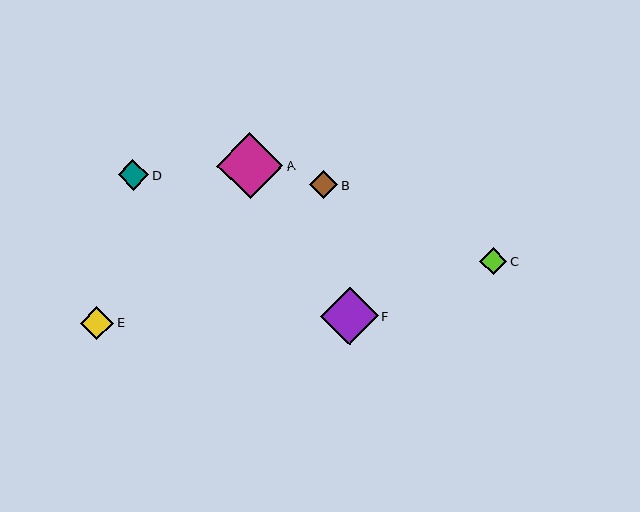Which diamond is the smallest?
Diamond C is the smallest with a size of approximately 27 pixels.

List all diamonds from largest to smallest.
From largest to smallest: A, F, E, D, B, C.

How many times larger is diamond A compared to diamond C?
Diamond A is approximately 2.4 times the size of diamond C.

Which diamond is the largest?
Diamond A is the largest with a size of approximately 66 pixels.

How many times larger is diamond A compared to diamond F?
Diamond A is approximately 1.1 times the size of diamond F.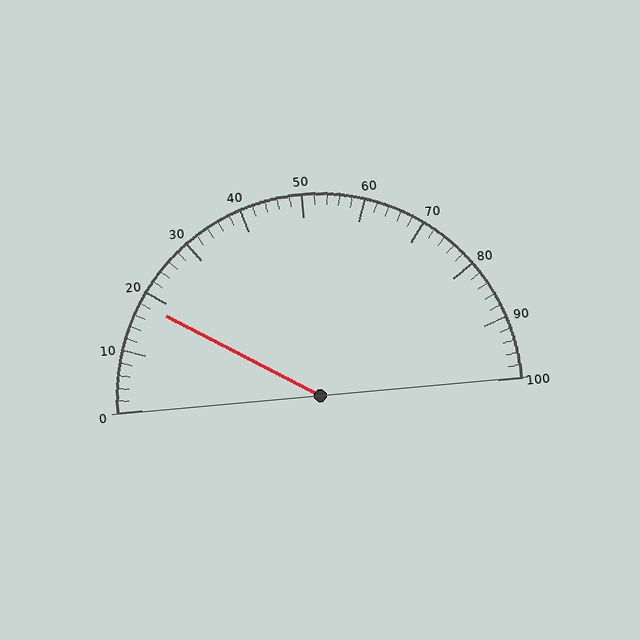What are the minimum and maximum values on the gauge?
The gauge ranges from 0 to 100.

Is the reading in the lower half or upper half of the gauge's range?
The reading is in the lower half of the range (0 to 100).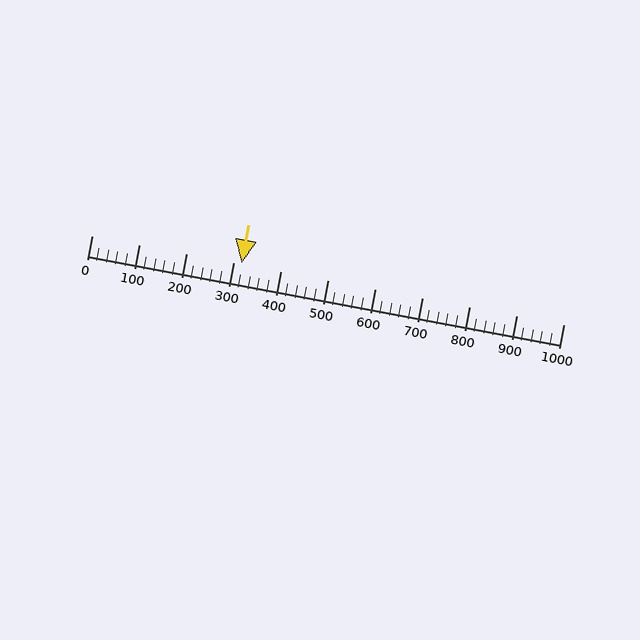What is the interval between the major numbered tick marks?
The major tick marks are spaced 100 units apart.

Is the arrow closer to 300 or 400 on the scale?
The arrow is closer to 300.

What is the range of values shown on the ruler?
The ruler shows values from 0 to 1000.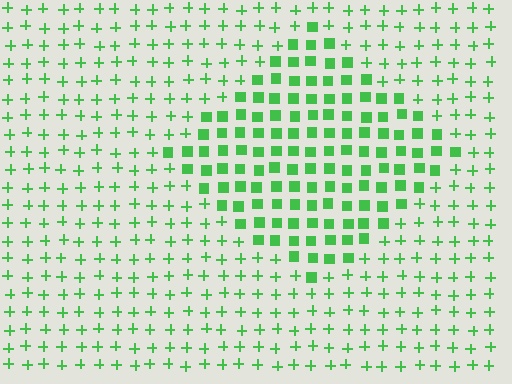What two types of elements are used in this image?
The image uses squares inside the diamond region and plus signs outside it.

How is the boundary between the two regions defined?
The boundary is defined by a change in element shape: squares inside vs. plus signs outside. All elements share the same color and spacing.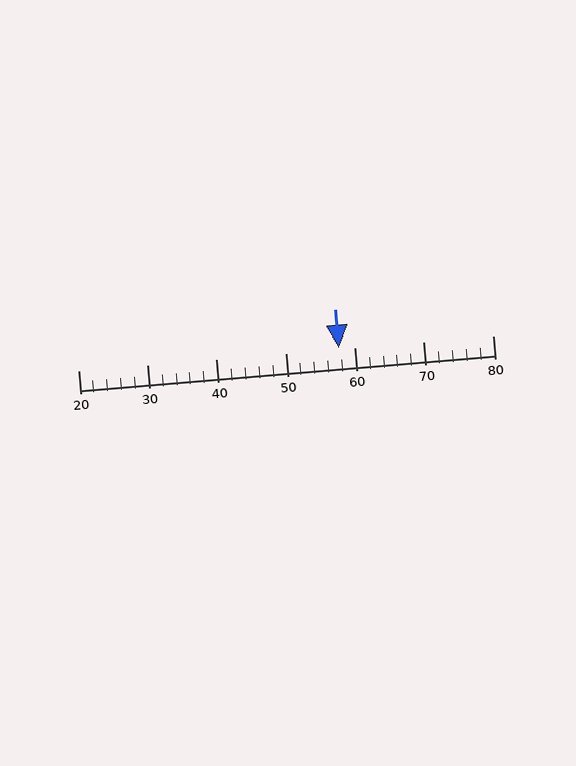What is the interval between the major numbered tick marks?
The major tick marks are spaced 10 units apart.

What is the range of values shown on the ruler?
The ruler shows values from 20 to 80.